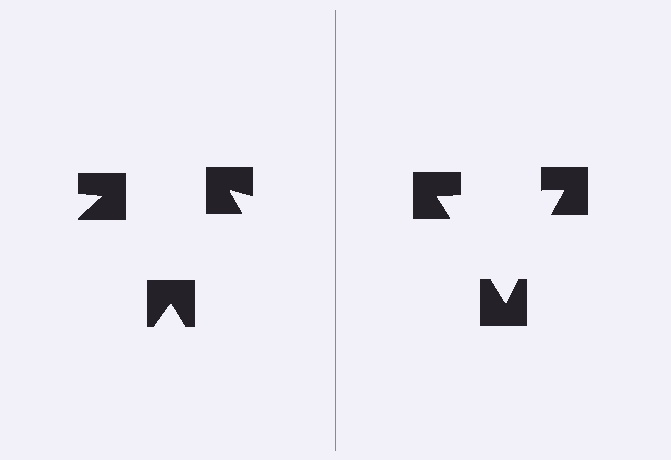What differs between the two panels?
The notched squares are positioned identically on both sides; only the wedge orientations differ. On the right they align to a triangle; on the left they are misaligned.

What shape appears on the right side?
An illusory triangle.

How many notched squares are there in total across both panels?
6 — 3 on each side.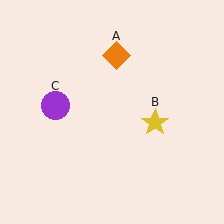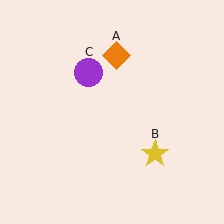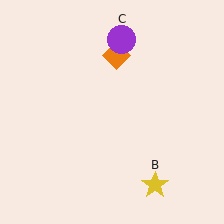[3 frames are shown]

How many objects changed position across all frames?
2 objects changed position: yellow star (object B), purple circle (object C).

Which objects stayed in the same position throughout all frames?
Orange diamond (object A) remained stationary.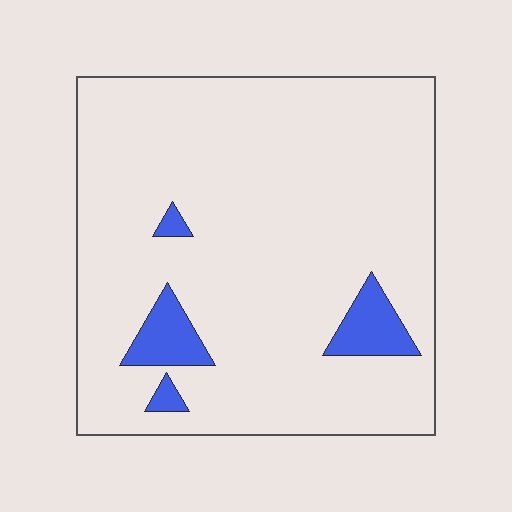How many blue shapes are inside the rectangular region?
4.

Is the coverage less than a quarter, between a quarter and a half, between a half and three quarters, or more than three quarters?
Less than a quarter.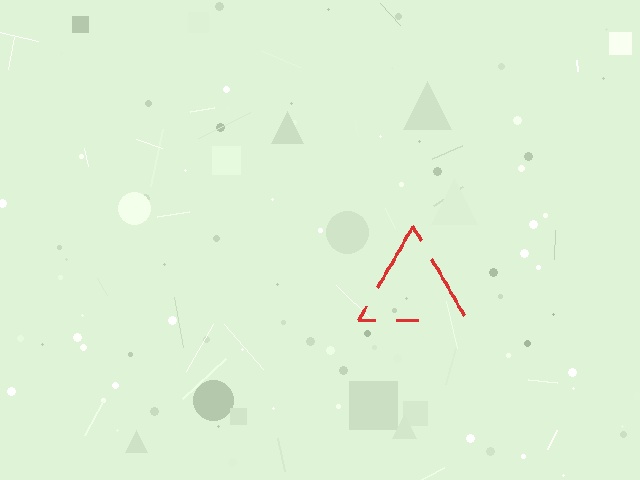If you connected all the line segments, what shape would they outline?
They would outline a triangle.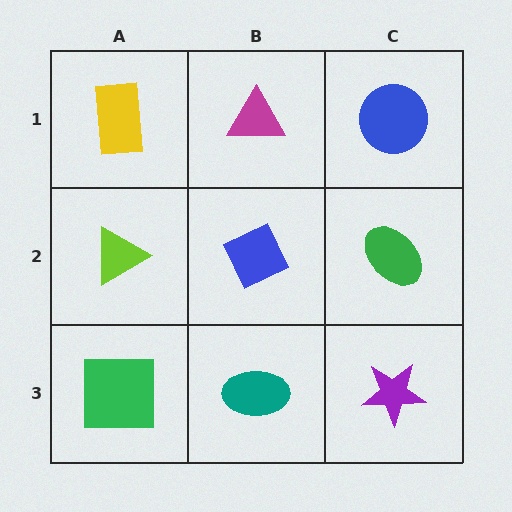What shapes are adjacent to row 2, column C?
A blue circle (row 1, column C), a purple star (row 3, column C), a blue diamond (row 2, column B).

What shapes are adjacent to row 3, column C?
A green ellipse (row 2, column C), a teal ellipse (row 3, column B).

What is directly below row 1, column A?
A lime triangle.